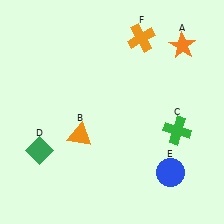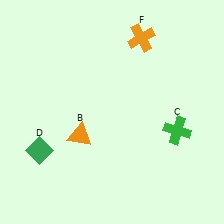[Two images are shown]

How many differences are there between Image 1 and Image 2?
There are 2 differences between the two images.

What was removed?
The blue circle (E), the orange star (A) were removed in Image 2.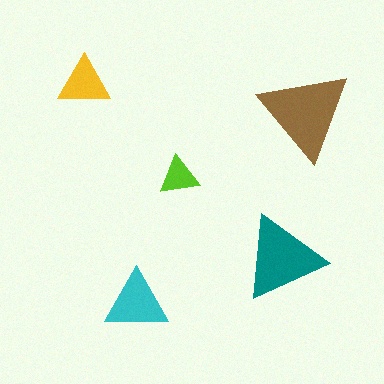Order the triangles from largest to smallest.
the brown one, the teal one, the cyan one, the yellow one, the lime one.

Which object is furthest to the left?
The yellow triangle is leftmost.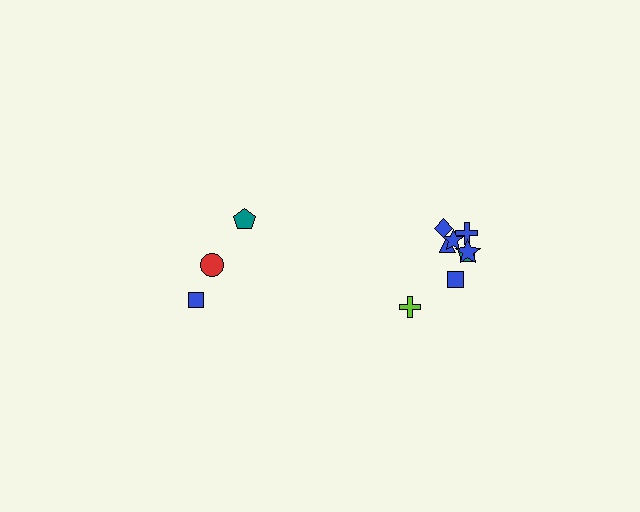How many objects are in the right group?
There are 8 objects.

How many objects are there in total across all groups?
There are 11 objects.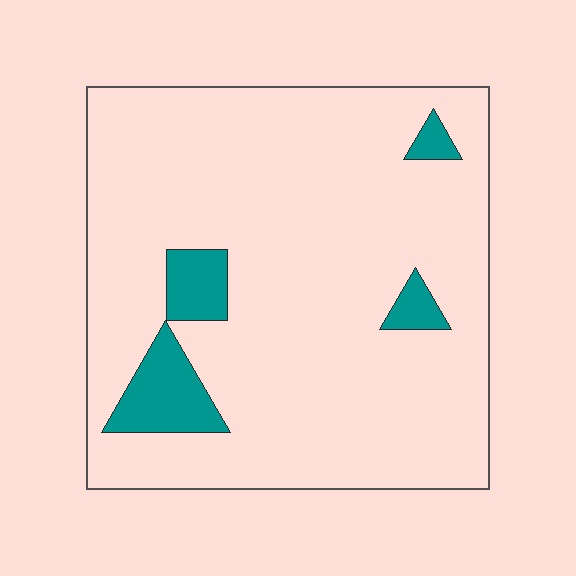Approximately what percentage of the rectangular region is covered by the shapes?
Approximately 10%.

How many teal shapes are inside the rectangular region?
4.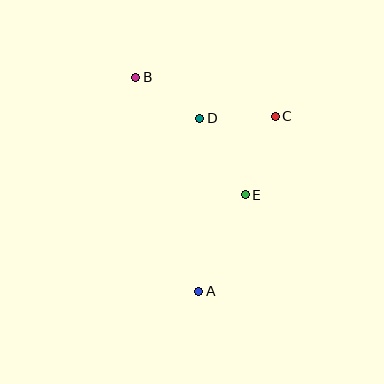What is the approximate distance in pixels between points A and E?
The distance between A and E is approximately 107 pixels.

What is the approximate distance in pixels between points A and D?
The distance between A and D is approximately 173 pixels.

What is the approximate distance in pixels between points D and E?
The distance between D and E is approximately 89 pixels.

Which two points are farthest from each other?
Points A and B are farthest from each other.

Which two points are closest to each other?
Points C and D are closest to each other.